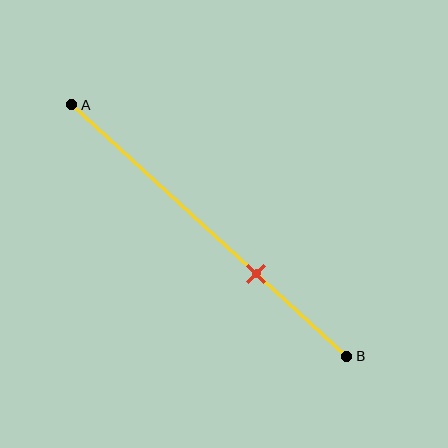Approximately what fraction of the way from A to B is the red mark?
The red mark is approximately 65% of the way from A to B.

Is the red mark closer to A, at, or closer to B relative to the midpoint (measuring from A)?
The red mark is closer to point B than the midpoint of segment AB.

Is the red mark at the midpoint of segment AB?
No, the mark is at about 65% from A, not at the 50% midpoint.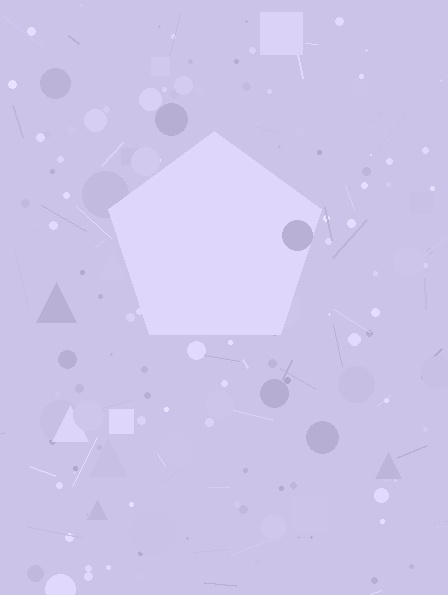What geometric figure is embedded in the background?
A pentagon is embedded in the background.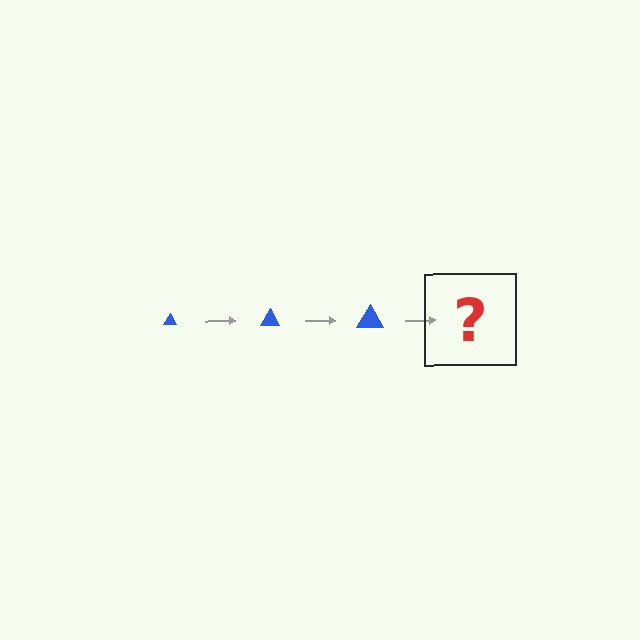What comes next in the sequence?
The next element should be a blue triangle, larger than the previous one.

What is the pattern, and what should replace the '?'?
The pattern is that the triangle gets progressively larger each step. The '?' should be a blue triangle, larger than the previous one.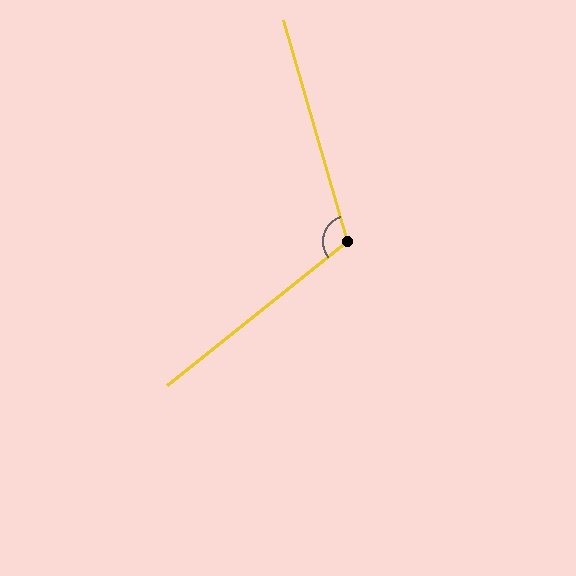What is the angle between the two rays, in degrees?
Approximately 112 degrees.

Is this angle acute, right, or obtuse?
It is obtuse.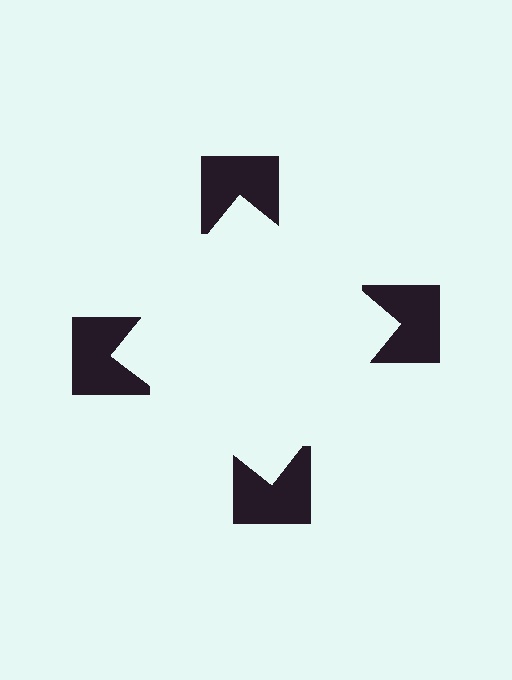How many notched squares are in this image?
There are 4 — one at each vertex of the illusory square.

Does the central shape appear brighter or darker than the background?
It typically appears slightly brighter than the background, even though no actual brightness change is drawn.